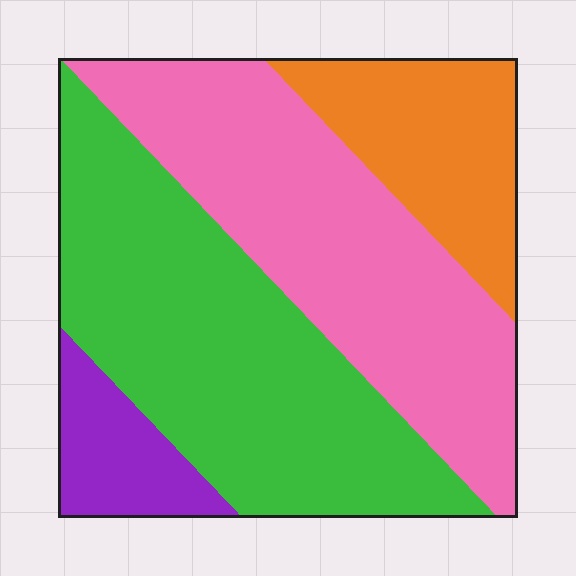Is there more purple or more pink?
Pink.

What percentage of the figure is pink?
Pink takes up about three eighths (3/8) of the figure.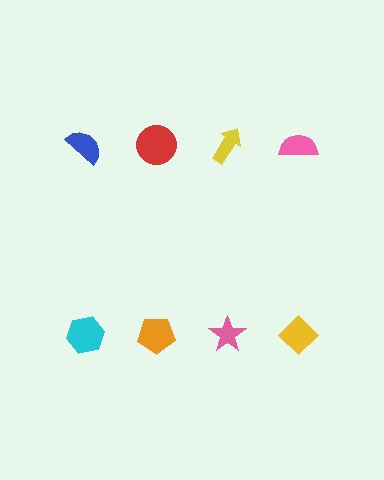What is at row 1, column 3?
A yellow arrow.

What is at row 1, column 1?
A blue semicircle.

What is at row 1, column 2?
A red circle.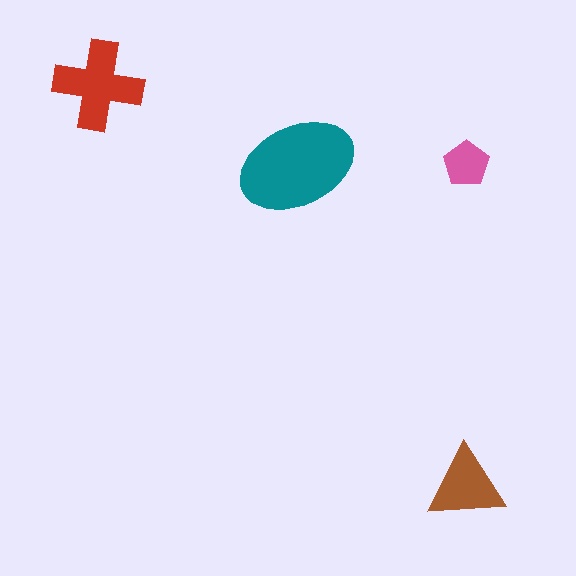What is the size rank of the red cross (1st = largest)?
2nd.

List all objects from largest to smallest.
The teal ellipse, the red cross, the brown triangle, the pink pentagon.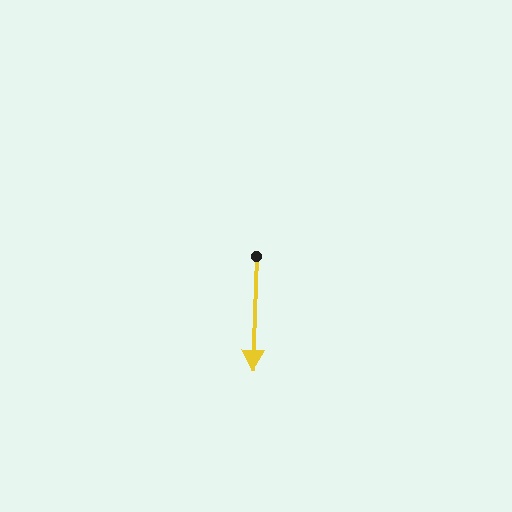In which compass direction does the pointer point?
South.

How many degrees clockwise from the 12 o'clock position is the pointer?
Approximately 182 degrees.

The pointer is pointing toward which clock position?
Roughly 6 o'clock.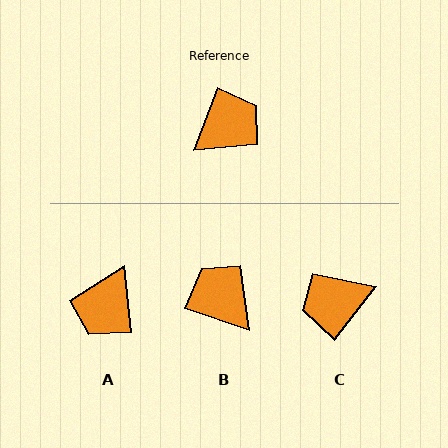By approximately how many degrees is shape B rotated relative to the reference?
Approximately 92 degrees counter-clockwise.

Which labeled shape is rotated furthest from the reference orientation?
C, about 163 degrees away.